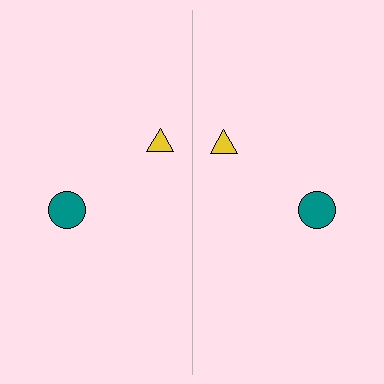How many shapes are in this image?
There are 4 shapes in this image.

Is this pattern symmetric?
Yes, this pattern has bilateral (reflection) symmetry.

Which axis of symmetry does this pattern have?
The pattern has a vertical axis of symmetry running through the center of the image.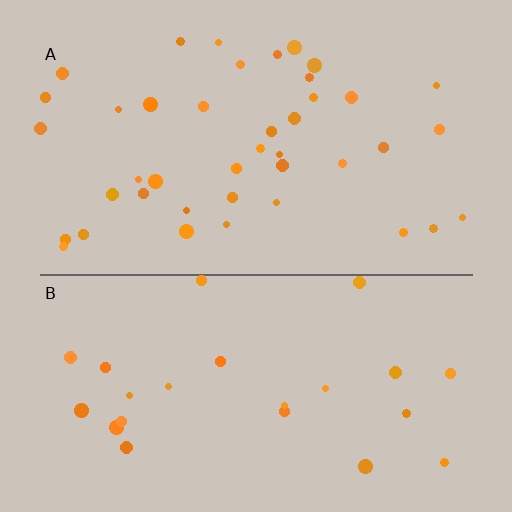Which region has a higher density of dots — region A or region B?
A (the top).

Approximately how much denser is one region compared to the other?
Approximately 1.8× — region A over region B.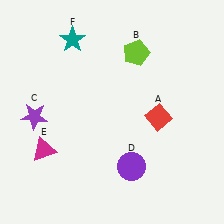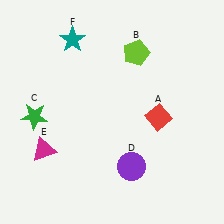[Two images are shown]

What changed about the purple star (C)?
In Image 1, C is purple. In Image 2, it changed to green.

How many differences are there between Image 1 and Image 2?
There is 1 difference between the two images.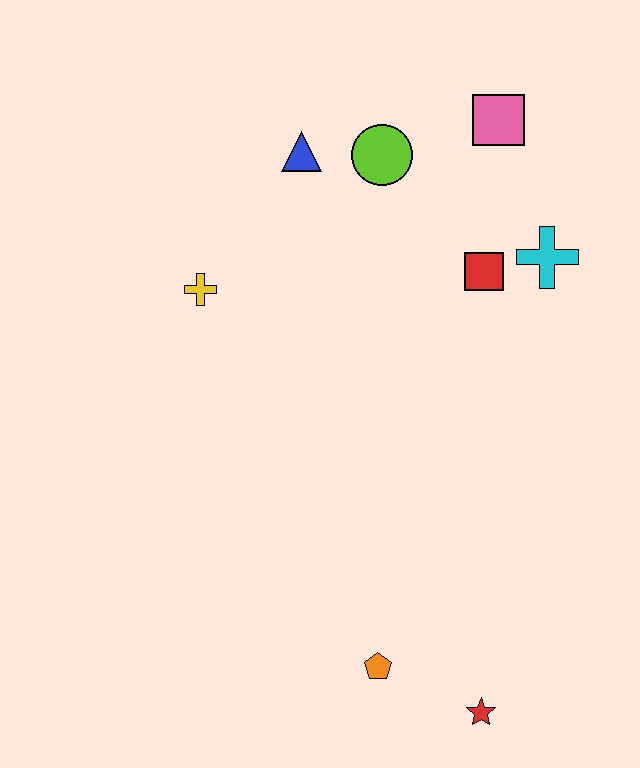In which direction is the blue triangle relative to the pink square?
The blue triangle is to the left of the pink square.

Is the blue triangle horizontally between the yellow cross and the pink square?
Yes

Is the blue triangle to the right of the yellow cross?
Yes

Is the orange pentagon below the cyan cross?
Yes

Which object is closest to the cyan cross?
The red square is closest to the cyan cross.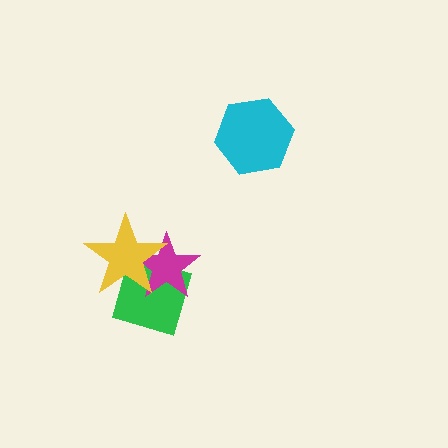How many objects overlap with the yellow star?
2 objects overlap with the yellow star.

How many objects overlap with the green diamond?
2 objects overlap with the green diamond.